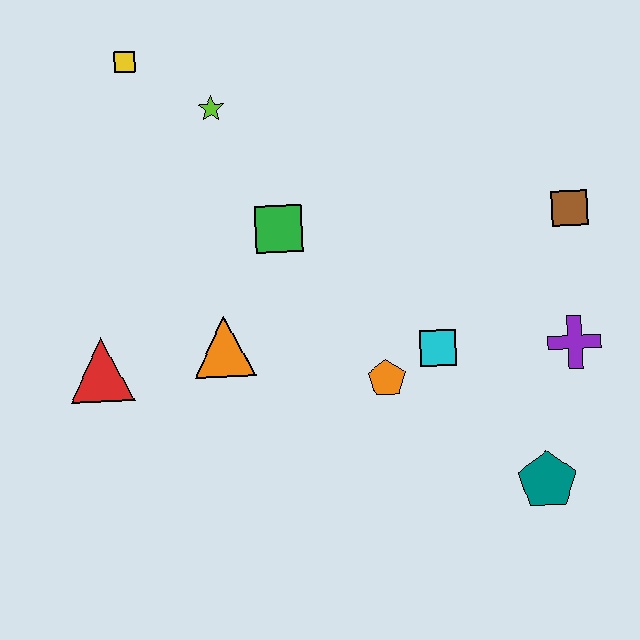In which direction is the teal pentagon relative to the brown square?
The teal pentagon is below the brown square.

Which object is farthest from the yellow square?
The teal pentagon is farthest from the yellow square.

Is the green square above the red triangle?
Yes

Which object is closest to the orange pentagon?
The cyan square is closest to the orange pentagon.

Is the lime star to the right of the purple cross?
No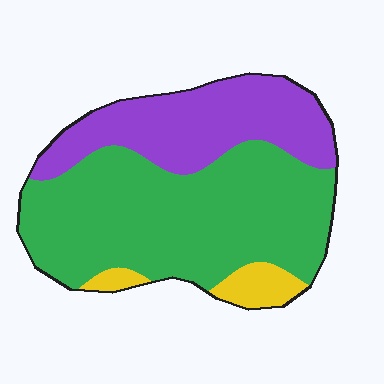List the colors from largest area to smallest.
From largest to smallest: green, purple, yellow.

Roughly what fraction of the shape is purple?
Purple covers 32% of the shape.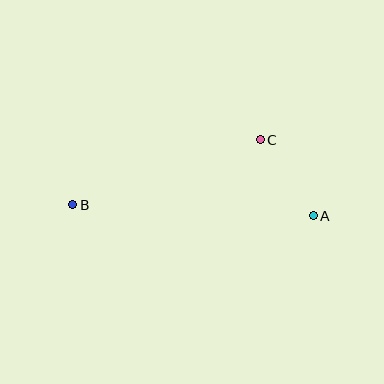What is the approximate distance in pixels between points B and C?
The distance between B and C is approximately 198 pixels.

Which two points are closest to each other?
Points A and C are closest to each other.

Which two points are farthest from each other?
Points A and B are farthest from each other.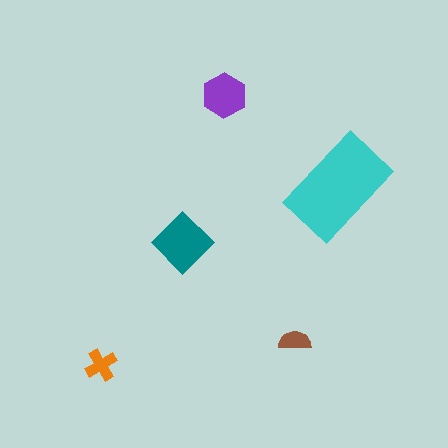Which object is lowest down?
The orange cross is bottommost.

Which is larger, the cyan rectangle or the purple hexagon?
The cyan rectangle.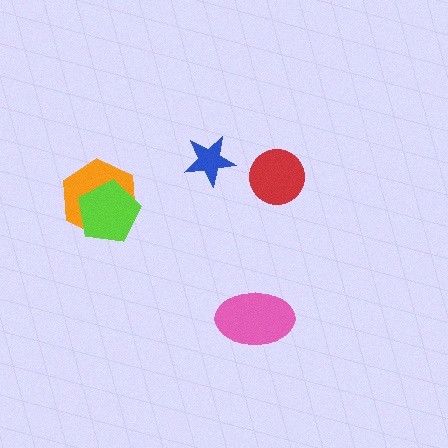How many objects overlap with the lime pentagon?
1 object overlaps with the lime pentagon.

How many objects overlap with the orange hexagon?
1 object overlaps with the orange hexagon.